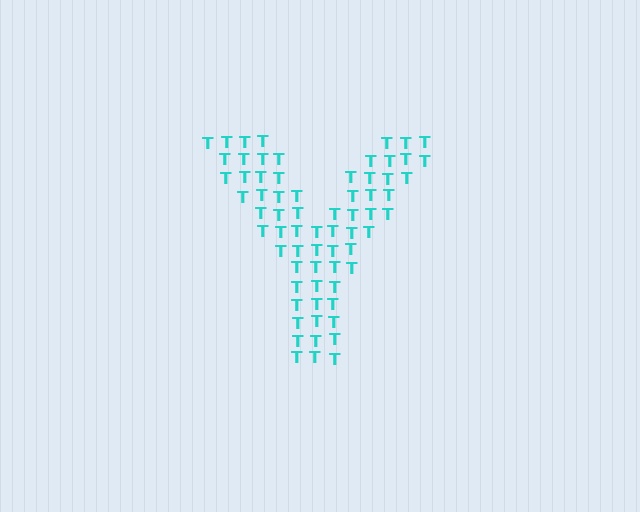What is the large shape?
The large shape is the letter Y.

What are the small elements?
The small elements are letter T's.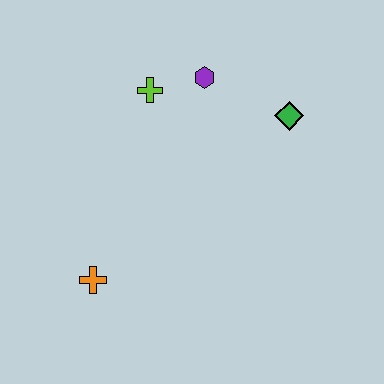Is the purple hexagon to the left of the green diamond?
Yes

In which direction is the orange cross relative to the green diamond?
The orange cross is to the left of the green diamond.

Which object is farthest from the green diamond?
The orange cross is farthest from the green diamond.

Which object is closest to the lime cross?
The purple hexagon is closest to the lime cross.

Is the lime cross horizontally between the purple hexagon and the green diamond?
No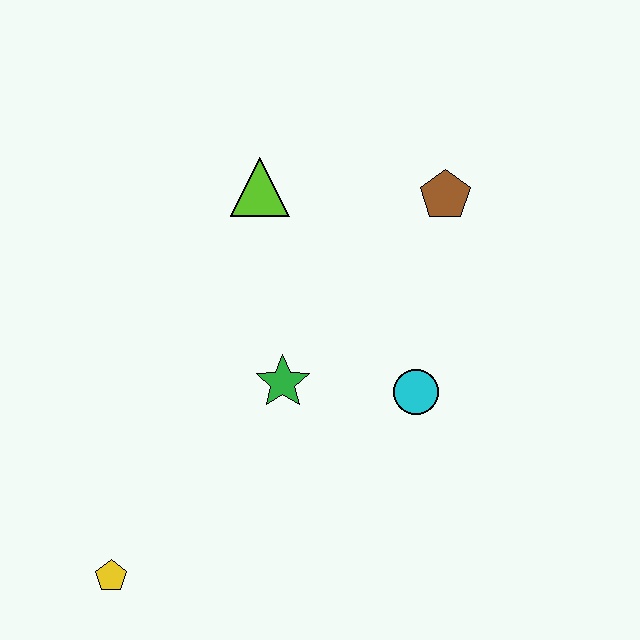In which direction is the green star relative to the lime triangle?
The green star is below the lime triangle.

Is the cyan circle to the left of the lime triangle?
No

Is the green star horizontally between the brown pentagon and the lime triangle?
Yes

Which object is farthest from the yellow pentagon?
The brown pentagon is farthest from the yellow pentagon.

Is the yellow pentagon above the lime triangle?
No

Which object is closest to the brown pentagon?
The lime triangle is closest to the brown pentagon.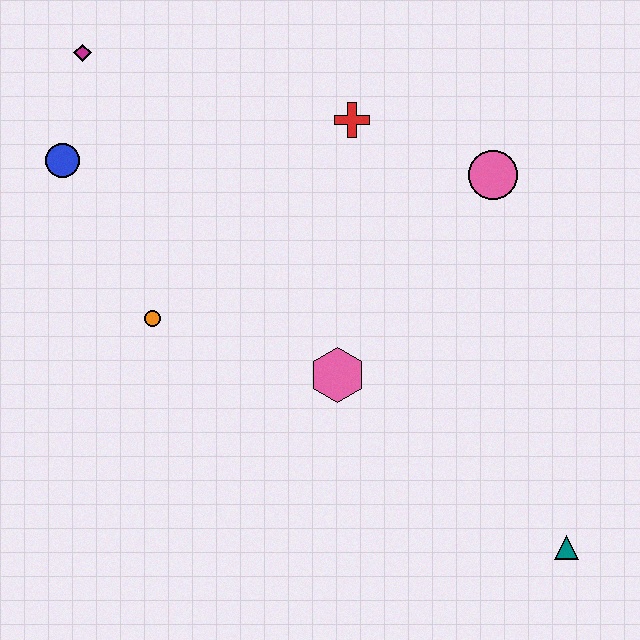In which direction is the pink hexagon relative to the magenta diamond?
The pink hexagon is below the magenta diamond.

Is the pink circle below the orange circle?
No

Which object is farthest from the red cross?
The teal triangle is farthest from the red cross.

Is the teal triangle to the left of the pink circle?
No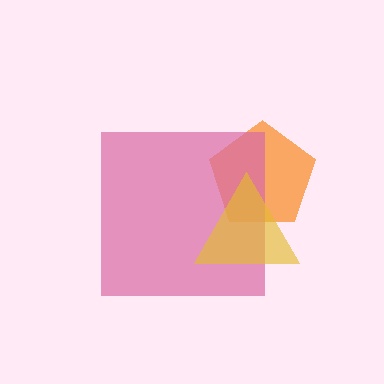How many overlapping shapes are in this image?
There are 3 overlapping shapes in the image.